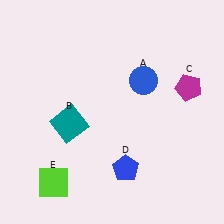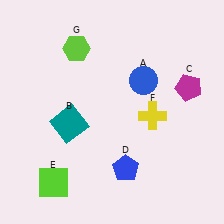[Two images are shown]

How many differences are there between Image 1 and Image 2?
There are 2 differences between the two images.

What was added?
A yellow cross (F), a lime hexagon (G) were added in Image 2.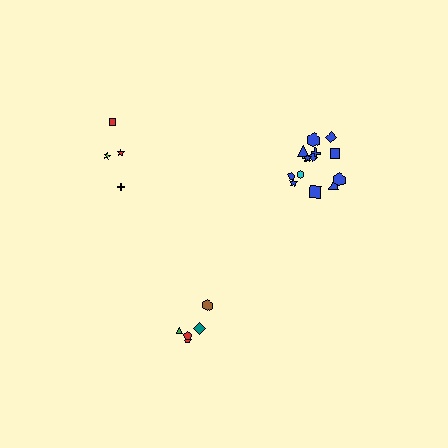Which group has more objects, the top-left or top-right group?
The top-right group.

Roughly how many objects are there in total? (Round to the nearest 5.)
Roughly 25 objects in total.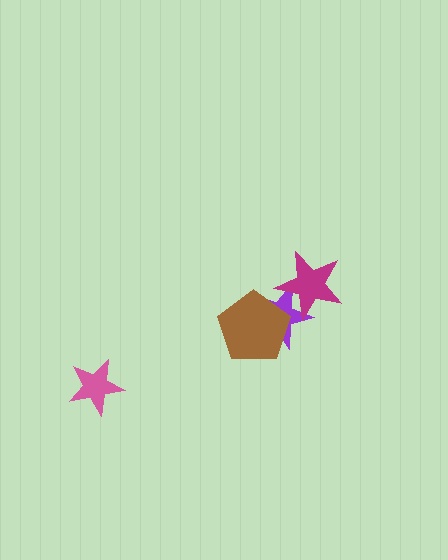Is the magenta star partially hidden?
No, no other shape covers it.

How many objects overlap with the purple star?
2 objects overlap with the purple star.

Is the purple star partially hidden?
Yes, it is partially covered by another shape.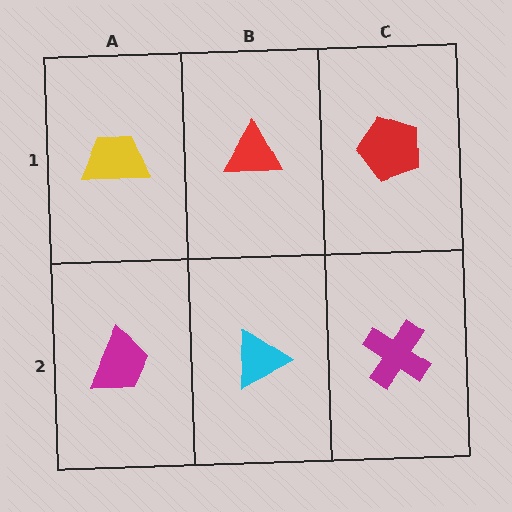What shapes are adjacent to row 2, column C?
A red pentagon (row 1, column C), a cyan triangle (row 2, column B).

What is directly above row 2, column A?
A yellow trapezoid.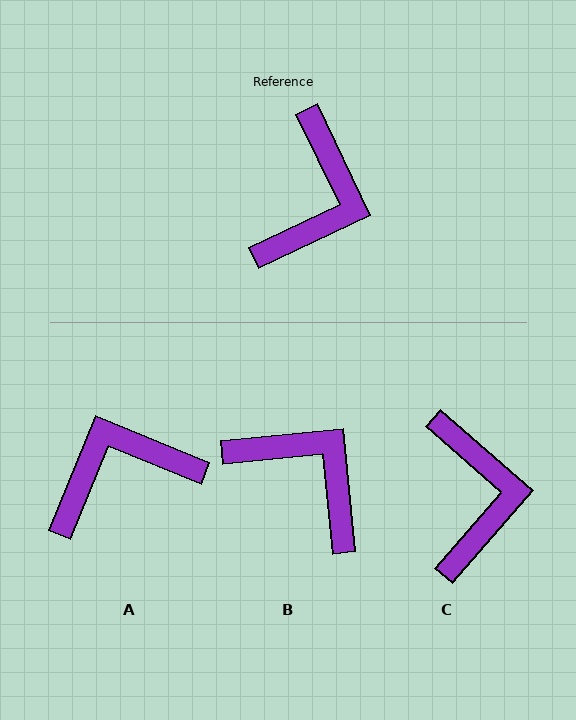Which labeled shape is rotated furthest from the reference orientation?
A, about 132 degrees away.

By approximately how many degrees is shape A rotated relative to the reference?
Approximately 132 degrees counter-clockwise.